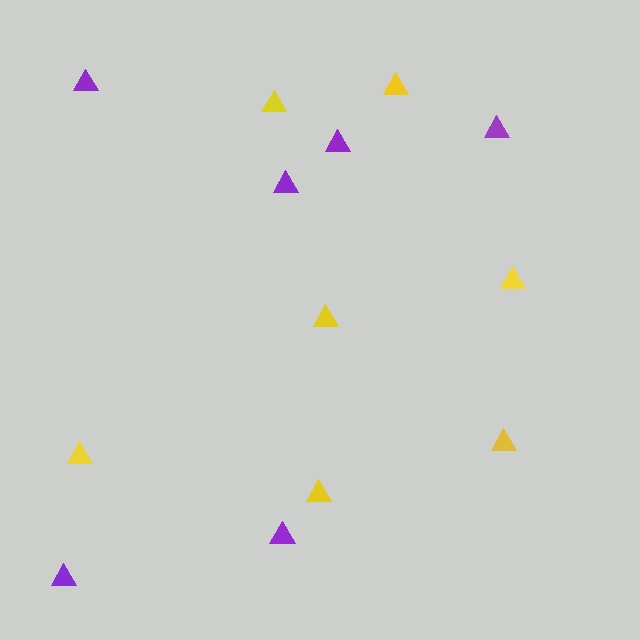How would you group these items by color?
There are 2 groups: one group of yellow triangles (7) and one group of purple triangles (6).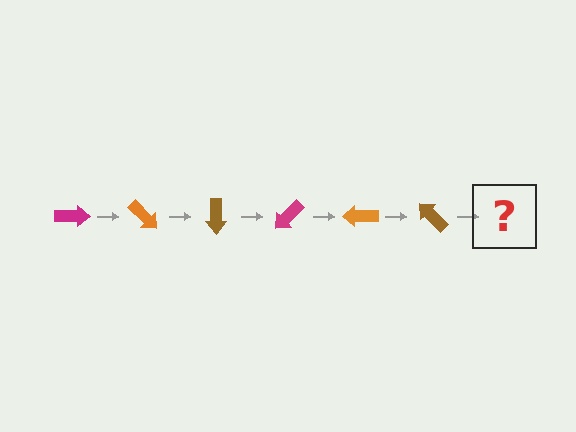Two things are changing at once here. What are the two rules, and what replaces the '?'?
The two rules are that it rotates 45 degrees each step and the color cycles through magenta, orange, and brown. The '?' should be a magenta arrow, rotated 270 degrees from the start.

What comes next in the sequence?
The next element should be a magenta arrow, rotated 270 degrees from the start.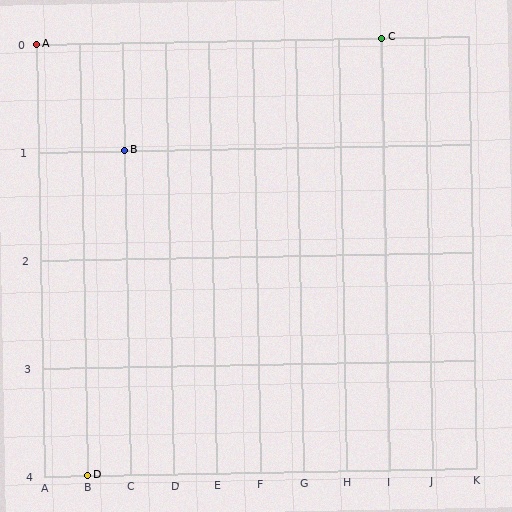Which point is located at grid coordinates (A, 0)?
Point A is at (A, 0).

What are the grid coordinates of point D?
Point D is at grid coordinates (B, 4).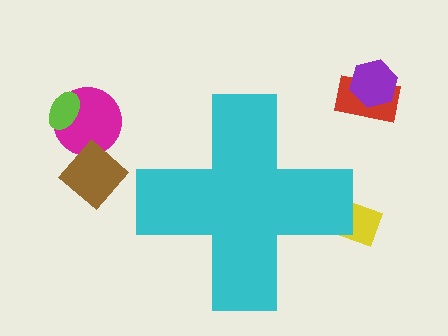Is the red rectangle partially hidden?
No, the red rectangle is fully visible.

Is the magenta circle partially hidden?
No, the magenta circle is fully visible.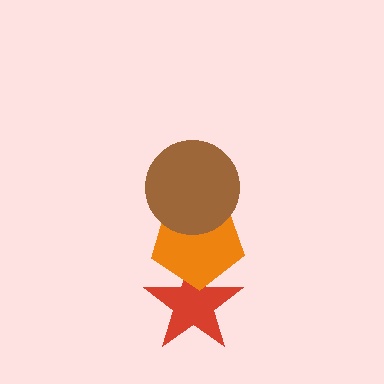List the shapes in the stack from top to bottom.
From top to bottom: the brown circle, the orange pentagon, the red star.